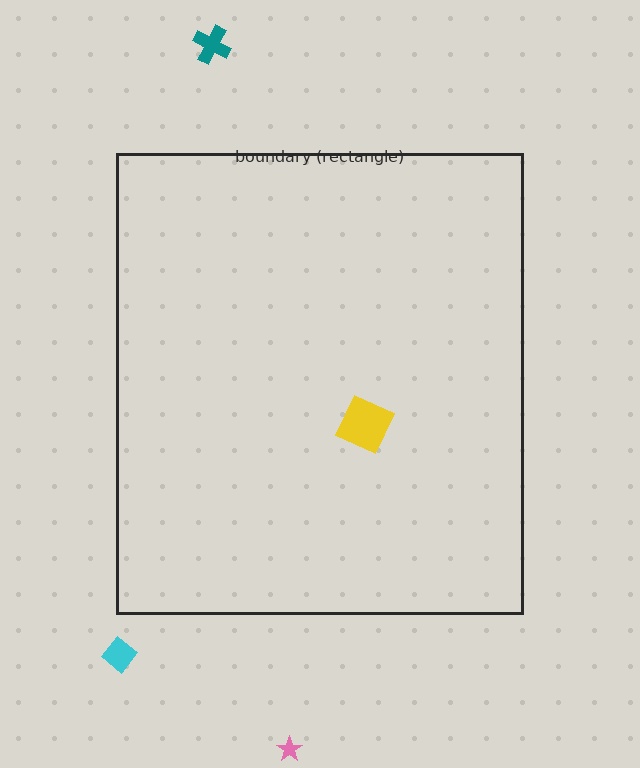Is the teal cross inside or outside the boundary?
Outside.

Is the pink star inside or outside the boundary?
Outside.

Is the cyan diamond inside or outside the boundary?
Outside.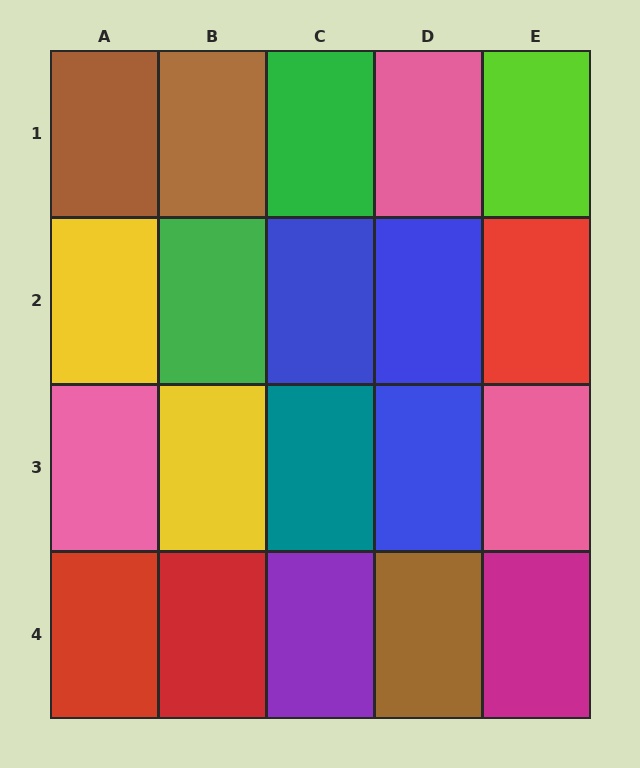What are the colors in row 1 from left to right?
Brown, brown, green, pink, lime.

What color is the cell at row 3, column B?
Yellow.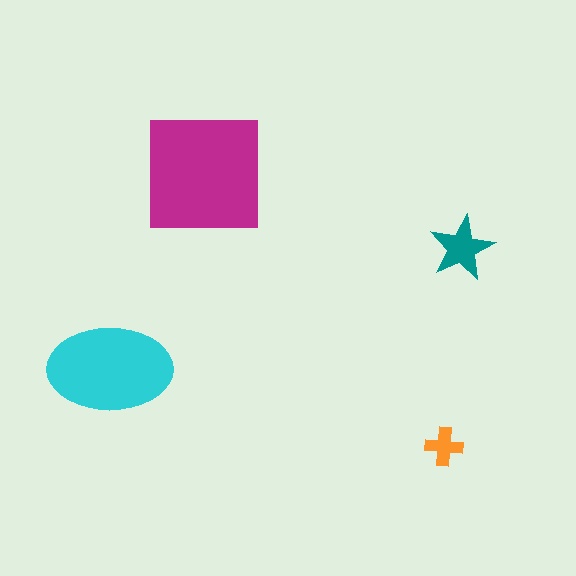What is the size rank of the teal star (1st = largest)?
3rd.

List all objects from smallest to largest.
The orange cross, the teal star, the cyan ellipse, the magenta square.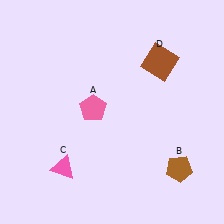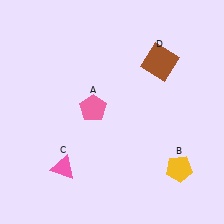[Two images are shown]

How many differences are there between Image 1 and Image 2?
There is 1 difference between the two images.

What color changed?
The pentagon (B) changed from brown in Image 1 to yellow in Image 2.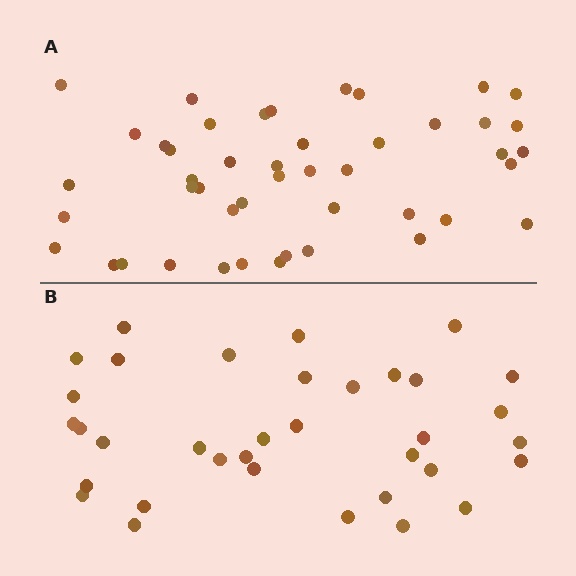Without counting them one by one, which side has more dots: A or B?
Region A (the top region) has more dots.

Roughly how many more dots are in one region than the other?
Region A has roughly 12 or so more dots than region B.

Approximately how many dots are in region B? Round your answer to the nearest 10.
About 40 dots. (The exact count is 35, which rounds to 40.)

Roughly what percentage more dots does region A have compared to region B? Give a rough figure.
About 30% more.